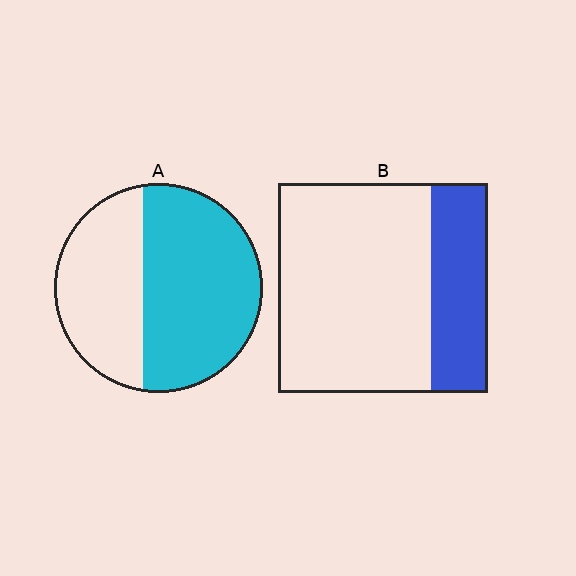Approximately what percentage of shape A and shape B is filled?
A is approximately 60% and B is approximately 25%.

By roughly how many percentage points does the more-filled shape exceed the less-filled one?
By roughly 30 percentage points (A over B).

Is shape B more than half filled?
No.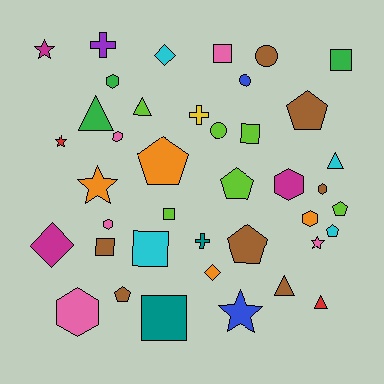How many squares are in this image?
There are 7 squares.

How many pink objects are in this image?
There are 5 pink objects.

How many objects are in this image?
There are 40 objects.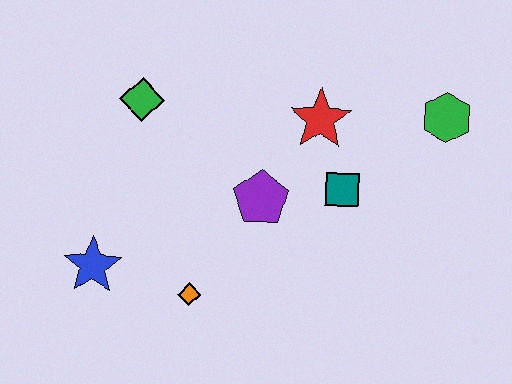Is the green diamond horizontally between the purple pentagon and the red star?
No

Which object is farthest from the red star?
The blue star is farthest from the red star.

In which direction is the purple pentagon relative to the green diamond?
The purple pentagon is to the right of the green diamond.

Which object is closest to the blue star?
The orange diamond is closest to the blue star.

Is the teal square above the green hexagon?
No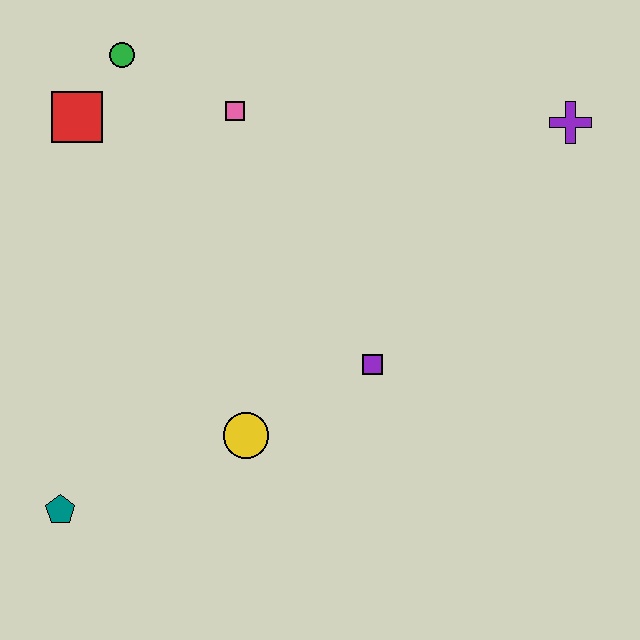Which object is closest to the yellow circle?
The purple square is closest to the yellow circle.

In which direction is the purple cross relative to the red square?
The purple cross is to the right of the red square.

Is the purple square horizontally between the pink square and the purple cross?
Yes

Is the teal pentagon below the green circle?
Yes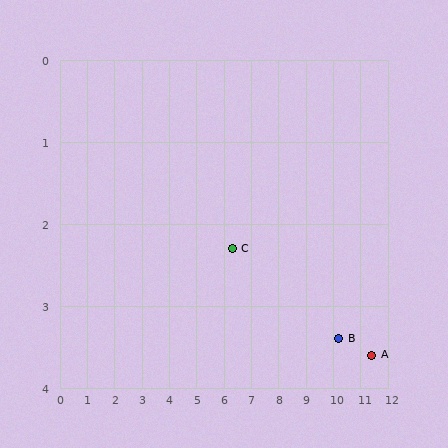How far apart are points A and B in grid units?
Points A and B are about 1.2 grid units apart.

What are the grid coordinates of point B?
Point B is at approximately (10.2, 3.4).